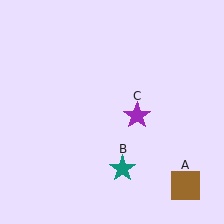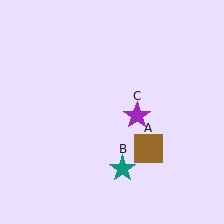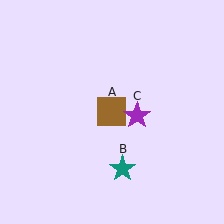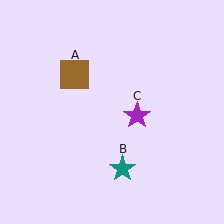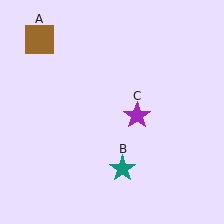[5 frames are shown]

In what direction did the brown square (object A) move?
The brown square (object A) moved up and to the left.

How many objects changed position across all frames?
1 object changed position: brown square (object A).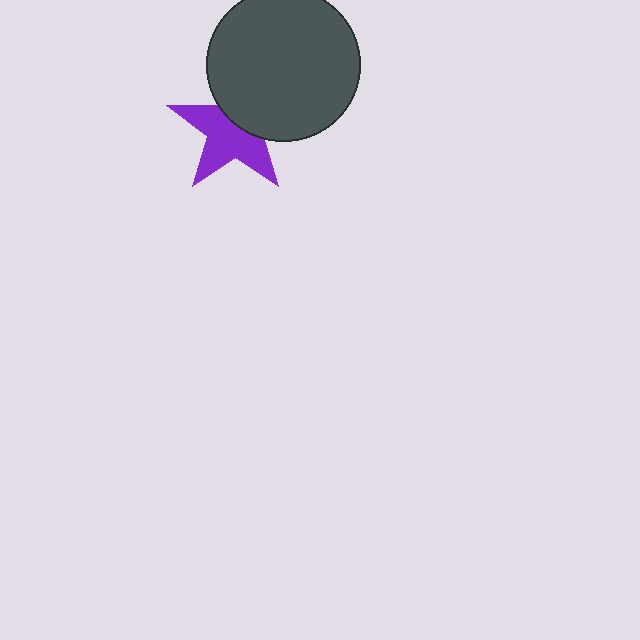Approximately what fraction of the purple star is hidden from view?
Roughly 40% of the purple star is hidden behind the dark gray circle.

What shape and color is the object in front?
The object in front is a dark gray circle.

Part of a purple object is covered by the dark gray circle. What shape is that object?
It is a star.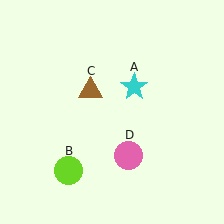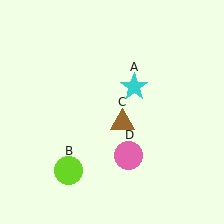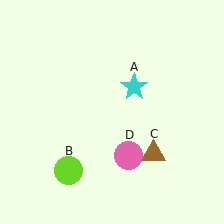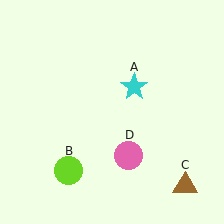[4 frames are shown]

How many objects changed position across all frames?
1 object changed position: brown triangle (object C).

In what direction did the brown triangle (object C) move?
The brown triangle (object C) moved down and to the right.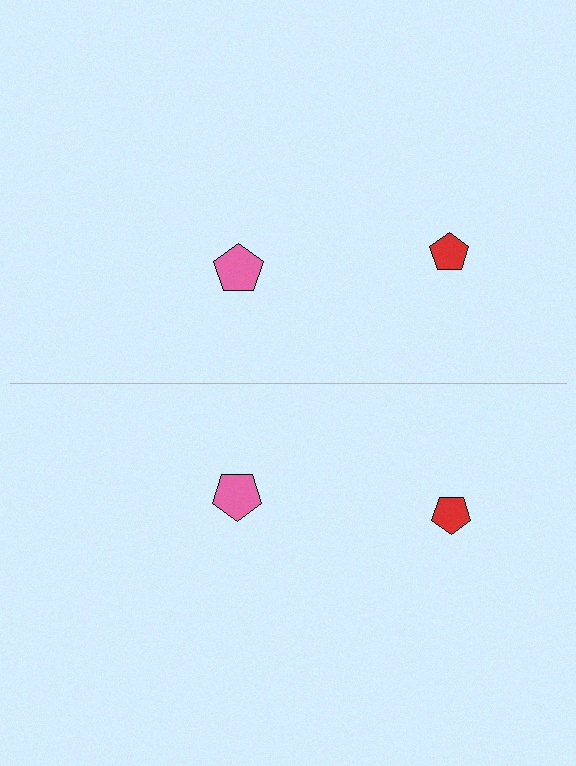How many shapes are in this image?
There are 4 shapes in this image.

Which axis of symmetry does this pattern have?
The pattern has a horizontal axis of symmetry running through the center of the image.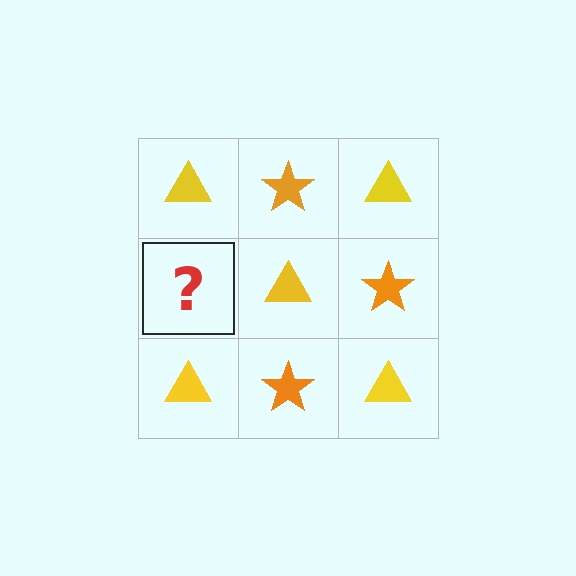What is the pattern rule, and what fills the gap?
The rule is that it alternates yellow triangle and orange star in a checkerboard pattern. The gap should be filled with an orange star.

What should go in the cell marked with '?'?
The missing cell should contain an orange star.